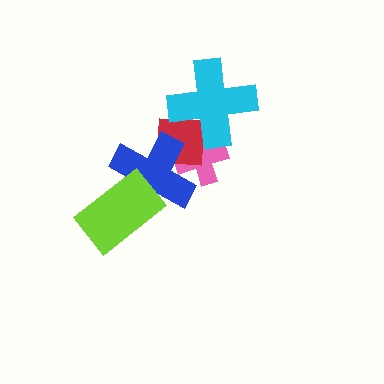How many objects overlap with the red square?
3 objects overlap with the red square.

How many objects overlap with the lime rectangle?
1 object overlaps with the lime rectangle.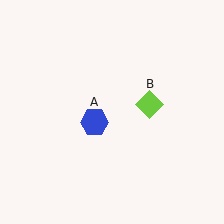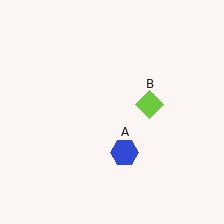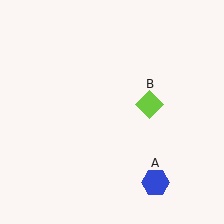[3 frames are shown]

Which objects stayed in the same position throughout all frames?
Lime diamond (object B) remained stationary.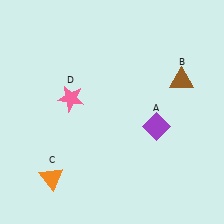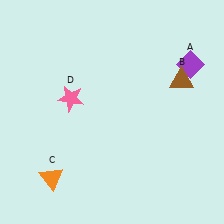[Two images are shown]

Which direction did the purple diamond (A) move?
The purple diamond (A) moved up.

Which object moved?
The purple diamond (A) moved up.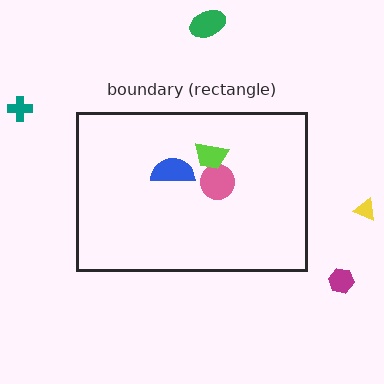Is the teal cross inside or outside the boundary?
Outside.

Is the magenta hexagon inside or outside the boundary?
Outside.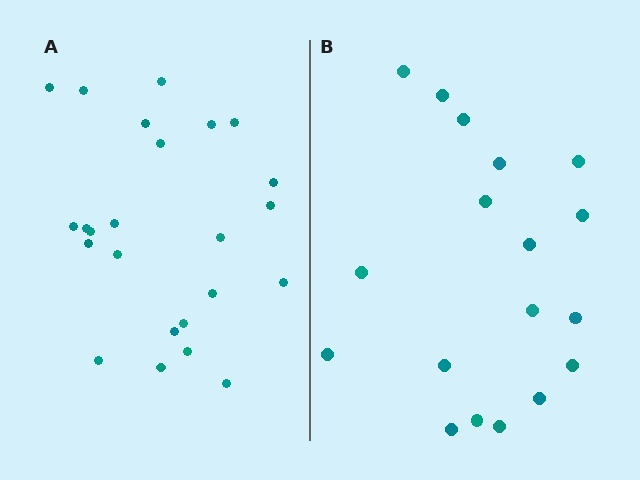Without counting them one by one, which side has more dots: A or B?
Region A (the left region) has more dots.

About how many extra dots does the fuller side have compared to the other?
Region A has about 6 more dots than region B.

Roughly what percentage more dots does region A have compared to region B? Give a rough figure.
About 35% more.